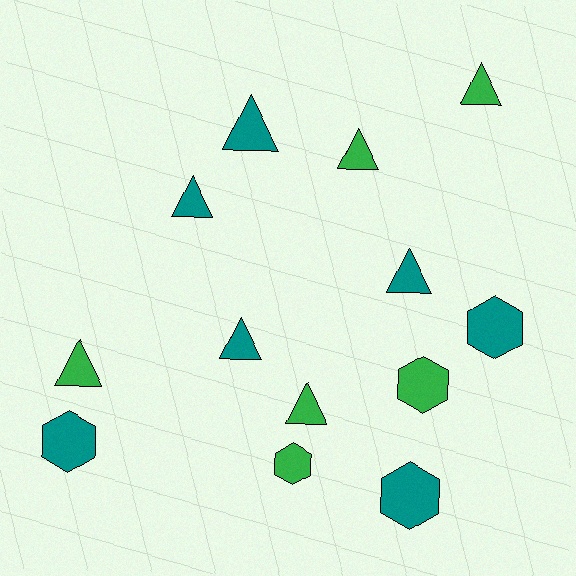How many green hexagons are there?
There are 2 green hexagons.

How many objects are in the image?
There are 13 objects.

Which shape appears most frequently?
Triangle, with 8 objects.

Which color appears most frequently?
Teal, with 7 objects.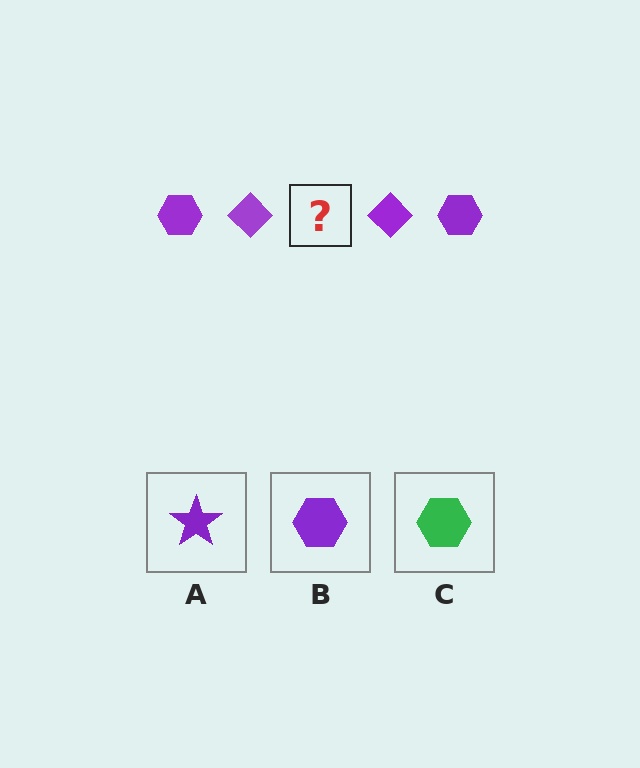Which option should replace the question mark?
Option B.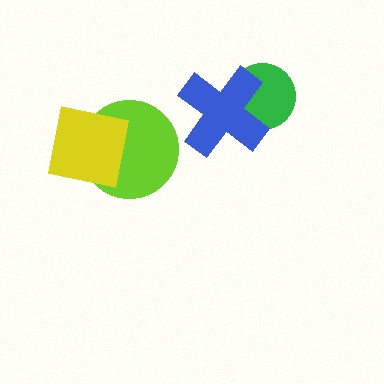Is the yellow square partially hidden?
No, no other shape covers it.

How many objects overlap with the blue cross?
1 object overlaps with the blue cross.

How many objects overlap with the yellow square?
1 object overlaps with the yellow square.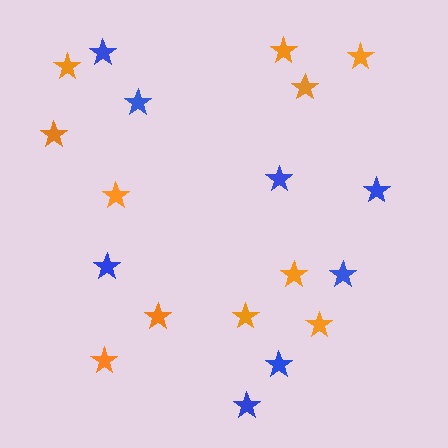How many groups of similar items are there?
There are 2 groups: one group of blue stars (8) and one group of orange stars (11).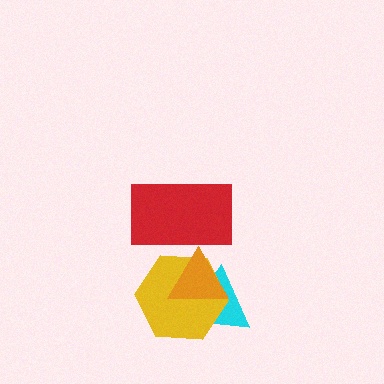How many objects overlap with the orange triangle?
3 objects overlap with the orange triangle.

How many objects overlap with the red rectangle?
2 objects overlap with the red rectangle.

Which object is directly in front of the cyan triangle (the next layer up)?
The yellow hexagon is directly in front of the cyan triangle.